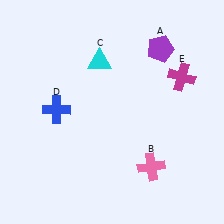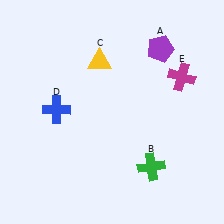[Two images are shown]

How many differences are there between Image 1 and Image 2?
There are 2 differences between the two images.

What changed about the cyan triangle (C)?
In Image 1, C is cyan. In Image 2, it changed to yellow.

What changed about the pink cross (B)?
In Image 1, B is pink. In Image 2, it changed to green.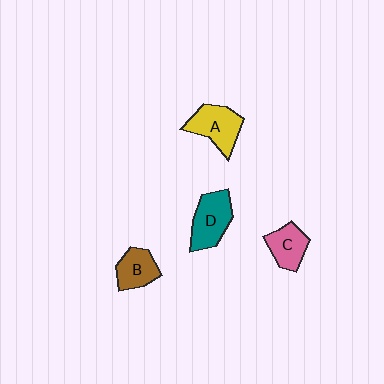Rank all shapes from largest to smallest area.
From largest to smallest: D (teal), A (yellow), B (brown), C (pink).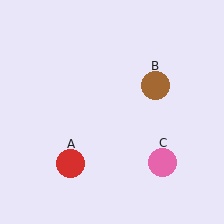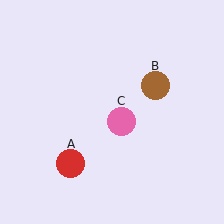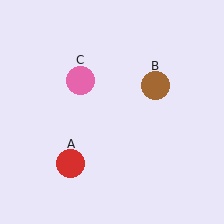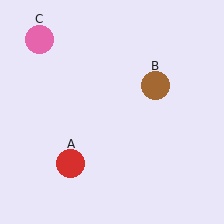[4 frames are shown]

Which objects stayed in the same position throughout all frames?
Red circle (object A) and brown circle (object B) remained stationary.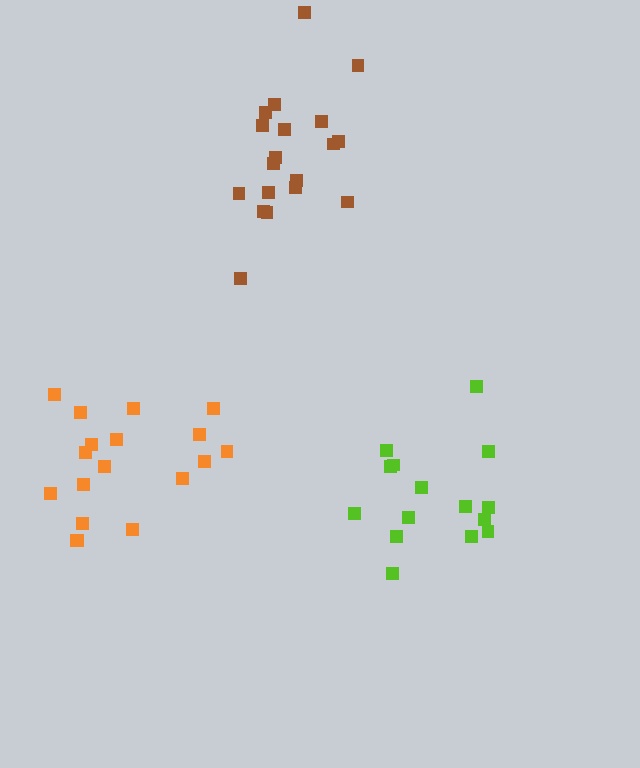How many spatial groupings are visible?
There are 3 spatial groupings.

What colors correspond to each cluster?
The clusters are colored: brown, orange, lime.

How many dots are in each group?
Group 1: 19 dots, Group 2: 18 dots, Group 3: 15 dots (52 total).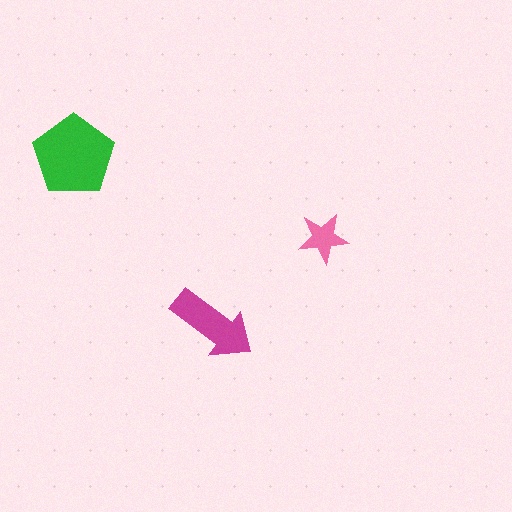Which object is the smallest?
The pink star.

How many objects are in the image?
There are 3 objects in the image.